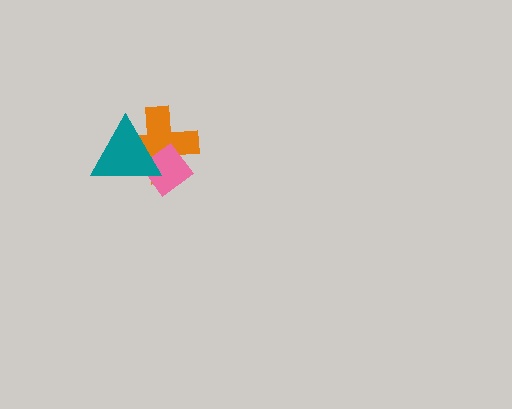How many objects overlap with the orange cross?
2 objects overlap with the orange cross.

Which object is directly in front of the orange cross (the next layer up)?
The pink diamond is directly in front of the orange cross.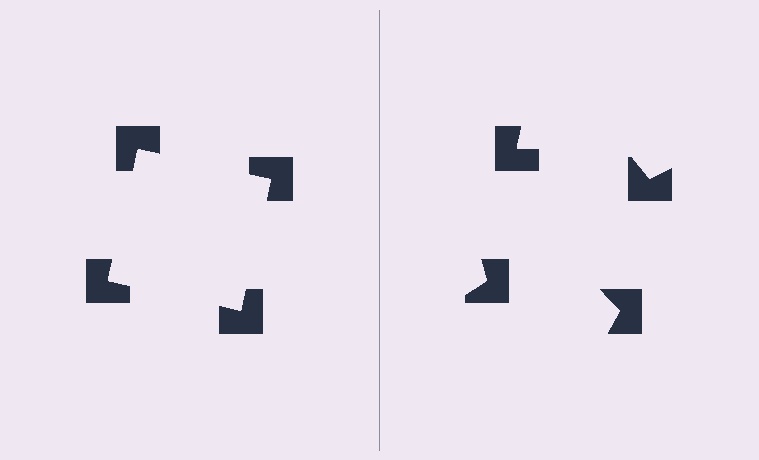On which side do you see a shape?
An illusory square appears on the left side. On the right side the wedge cuts are rotated, so no coherent shape forms.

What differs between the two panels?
The notched squares are positioned identically on both sides; only the wedge orientations differ. On the left they align to a square; on the right they are misaligned.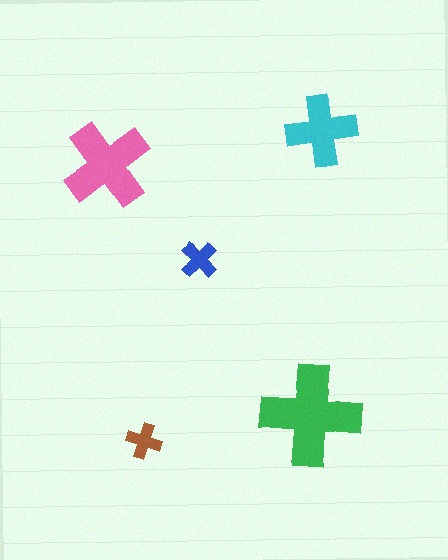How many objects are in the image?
There are 5 objects in the image.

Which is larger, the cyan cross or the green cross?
The green one.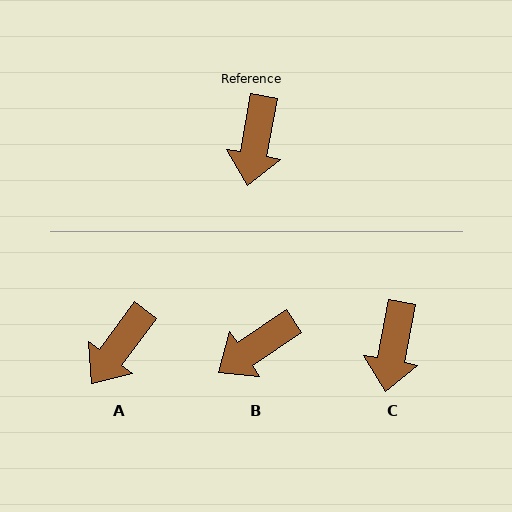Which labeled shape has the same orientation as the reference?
C.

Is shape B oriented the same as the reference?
No, it is off by about 46 degrees.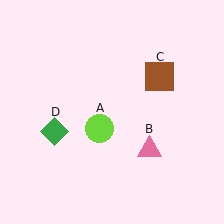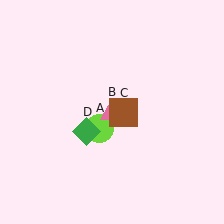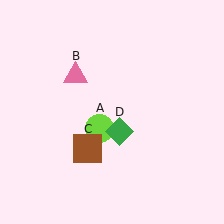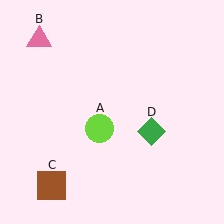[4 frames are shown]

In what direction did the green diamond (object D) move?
The green diamond (object D) moved right.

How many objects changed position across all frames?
3 objects changed position: pink triangle (object B), brown square (object C), green diamond (object D).